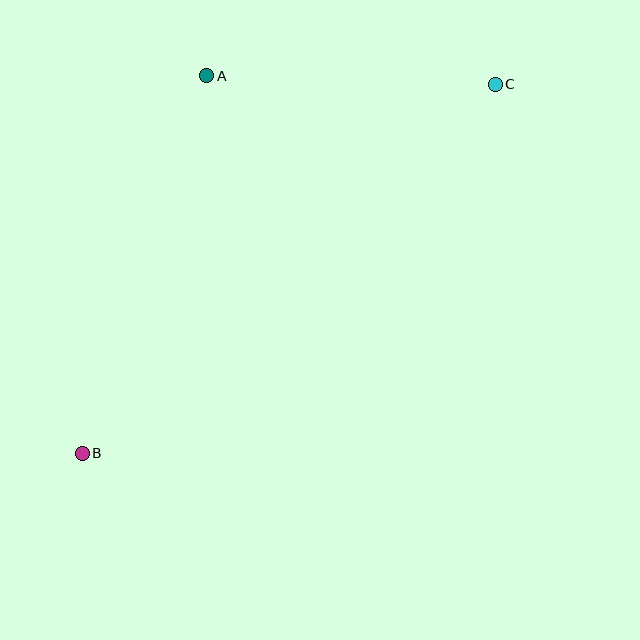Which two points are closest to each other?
Points A and C are closest to each other.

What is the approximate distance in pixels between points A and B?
The distance between A and B is approximately 398 pixels.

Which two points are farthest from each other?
Points B and C are farthest from each other.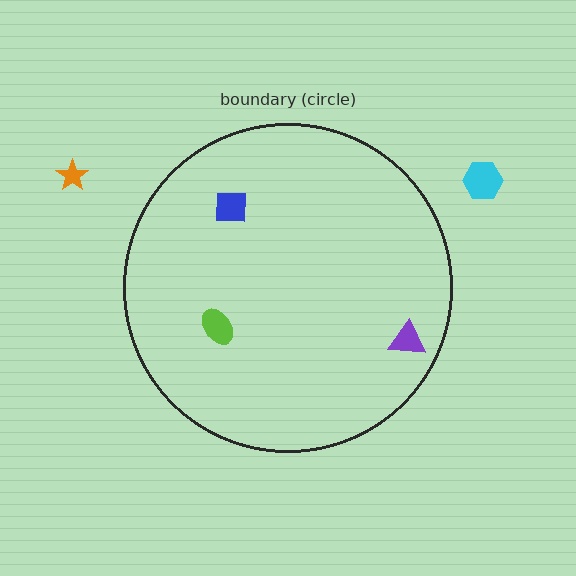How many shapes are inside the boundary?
3 inside, 2 outside.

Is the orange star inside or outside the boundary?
Outside.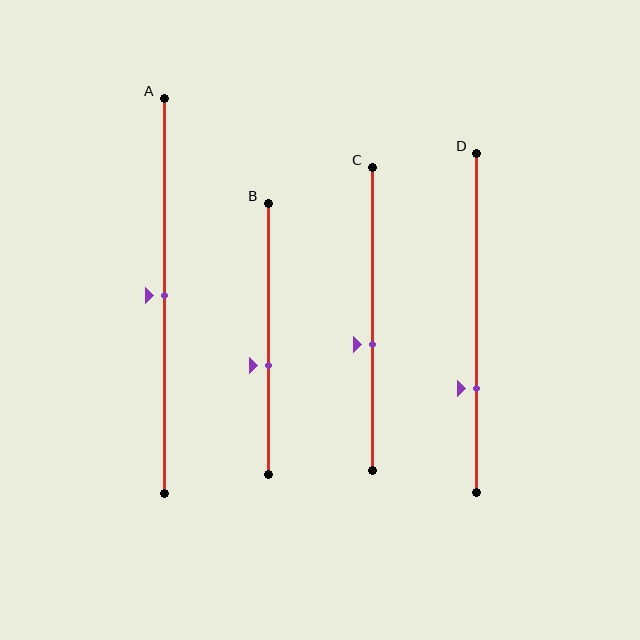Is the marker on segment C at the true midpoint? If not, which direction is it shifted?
No, the marker on segment C is shifted downward by about 9% of the segment length.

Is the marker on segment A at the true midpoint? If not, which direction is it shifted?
Yes, the marker on segment A is at the true midpoint.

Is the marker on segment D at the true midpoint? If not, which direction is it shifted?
No, the marker on segment D is shifted downward by about 19% of the segment length.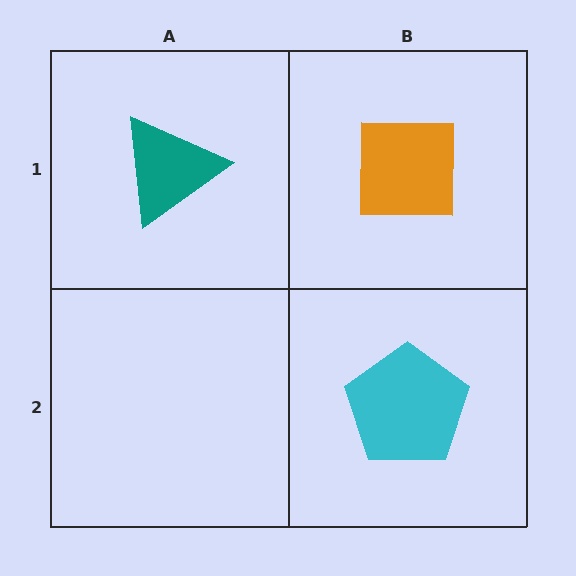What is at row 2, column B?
A cyan pentagon.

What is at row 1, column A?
A teal triangle.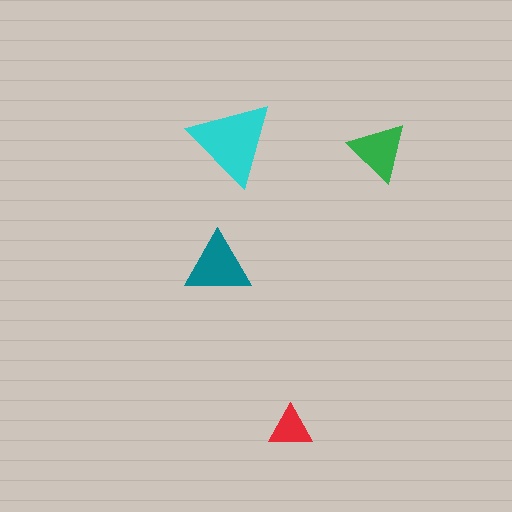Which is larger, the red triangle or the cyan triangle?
The cyan one.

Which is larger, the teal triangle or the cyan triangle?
The cyan one.